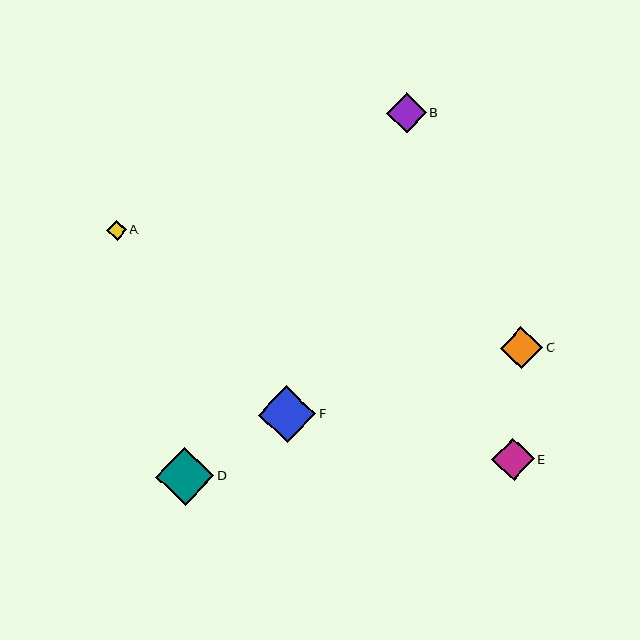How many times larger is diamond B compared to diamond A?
Diamond B is approximately 2.1 times the size of diamond A.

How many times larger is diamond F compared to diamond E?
Diamond F is approximately 1.3 times the size of diamond E.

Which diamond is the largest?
Diamond D is the largest with a size of approximately 58 pixels.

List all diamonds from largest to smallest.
From largest to smallest: D, F, E, C, B, A.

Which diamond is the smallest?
Diamond A is the smallest with a size of approximately 20 pixels.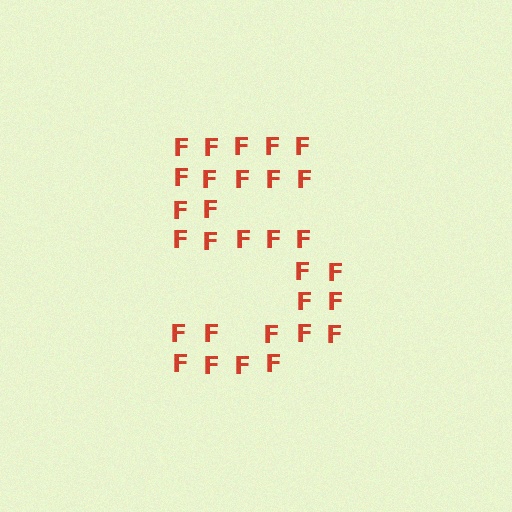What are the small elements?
The small elements are letter F's.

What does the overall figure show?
The overall figure shows the digit 5.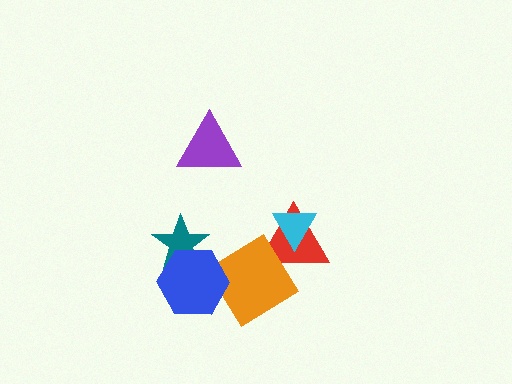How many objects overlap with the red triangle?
2 objects overlap with the red triangle.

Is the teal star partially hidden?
Yes, it is partially covered by another shape.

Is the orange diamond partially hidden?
Yes, it is partially covered by another shape.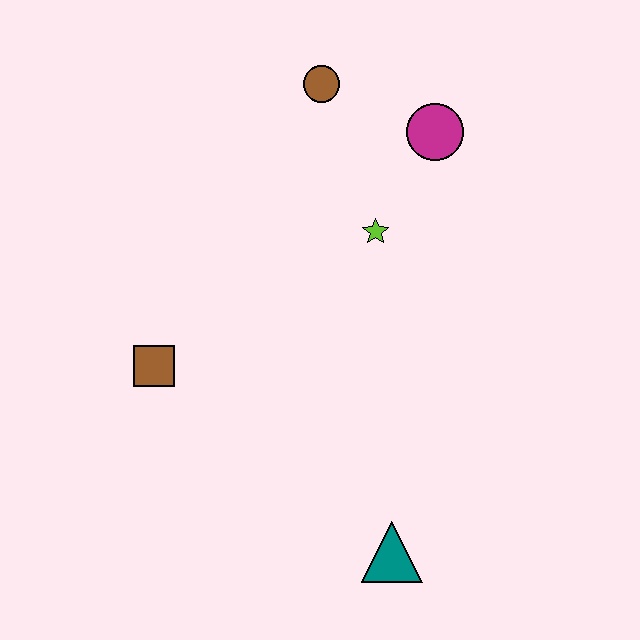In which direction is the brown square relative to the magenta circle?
The brown square is to the left of the magenta circle.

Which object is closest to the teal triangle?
The brown square is closest to the teal triangle.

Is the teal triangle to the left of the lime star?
No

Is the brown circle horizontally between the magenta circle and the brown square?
Yes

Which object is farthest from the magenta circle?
The teal triangle is farthest from the magenta circle.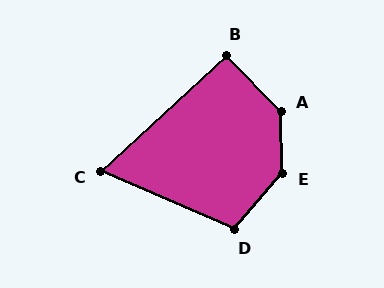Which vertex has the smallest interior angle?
C, at approximately 66 degrees.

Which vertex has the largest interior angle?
E, at approximately 138 degrees.